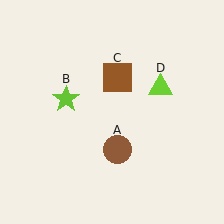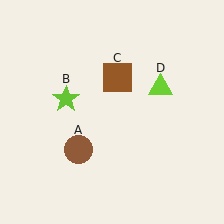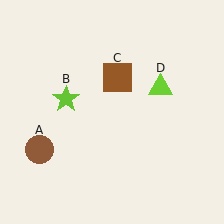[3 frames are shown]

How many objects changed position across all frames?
1 object changed position: brown circle (object A).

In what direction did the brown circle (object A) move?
The brown circle (object A) moved left.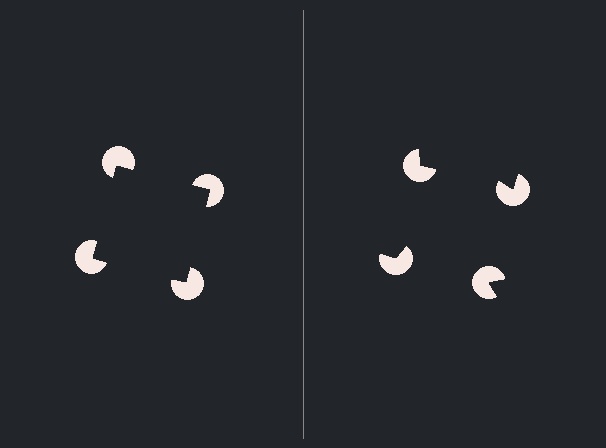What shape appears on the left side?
An illusory square.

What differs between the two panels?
The pac-man discs are positioned identically on both sides; only the wedge orientations differ. On the left they align to a square; on the right they are misaligned.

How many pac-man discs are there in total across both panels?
8 — 4 on each side.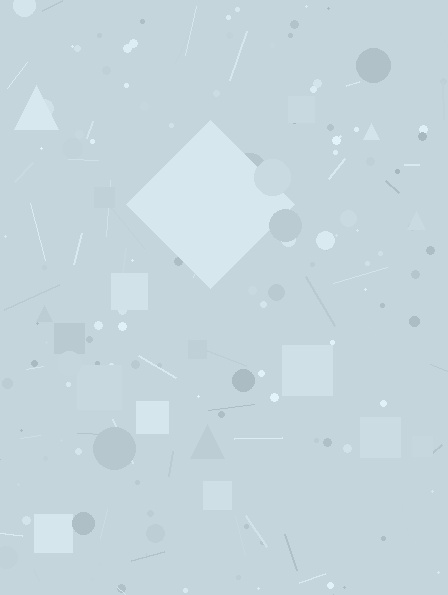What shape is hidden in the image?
A diamond is hidden in the image.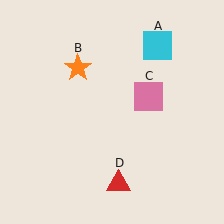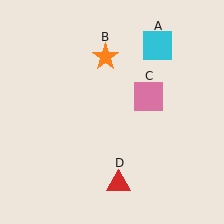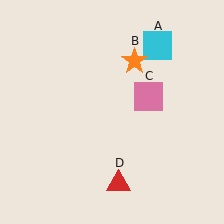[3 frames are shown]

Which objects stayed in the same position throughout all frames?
Cyan square (object A) and pink square (object C) and red triangle (object D) remained stationary.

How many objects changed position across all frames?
1 object changed position: orange star (object B).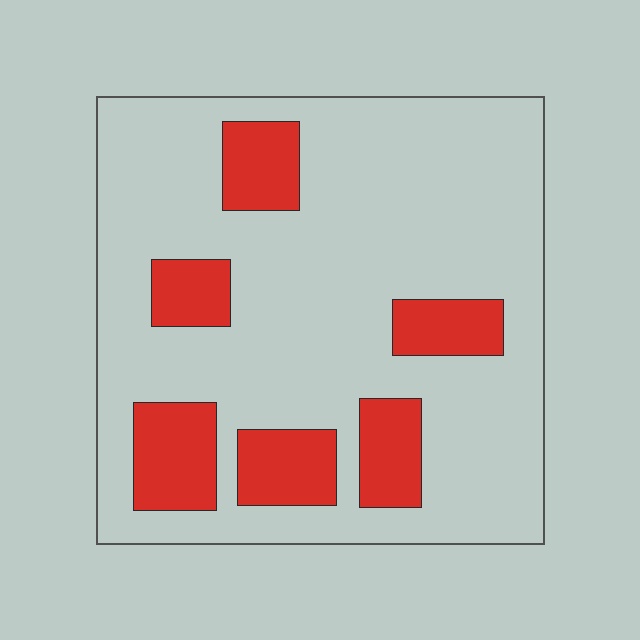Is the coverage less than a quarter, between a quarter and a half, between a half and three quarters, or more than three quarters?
Less than a quarter.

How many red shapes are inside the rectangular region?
6.